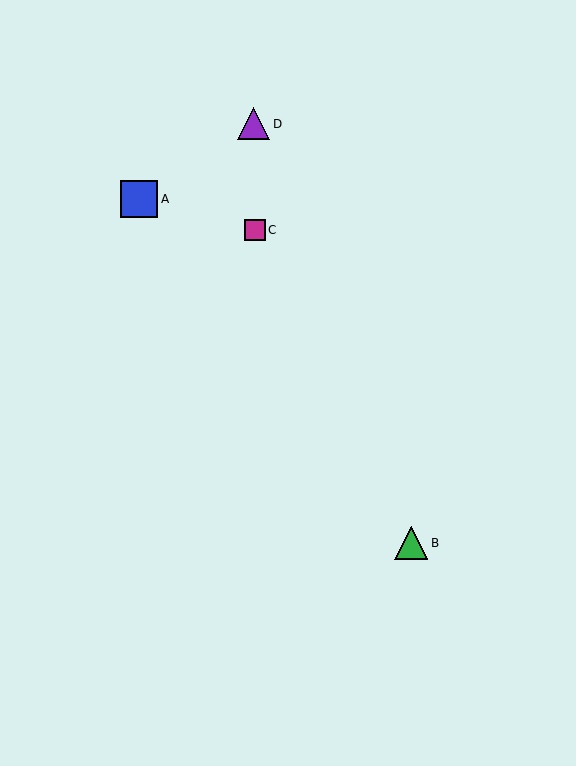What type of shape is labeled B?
Shape B is a green triangle.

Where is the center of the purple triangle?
The center of the purple triangle is at (254, 124).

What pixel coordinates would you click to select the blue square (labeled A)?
Click at (139, 199) to select the blue square A.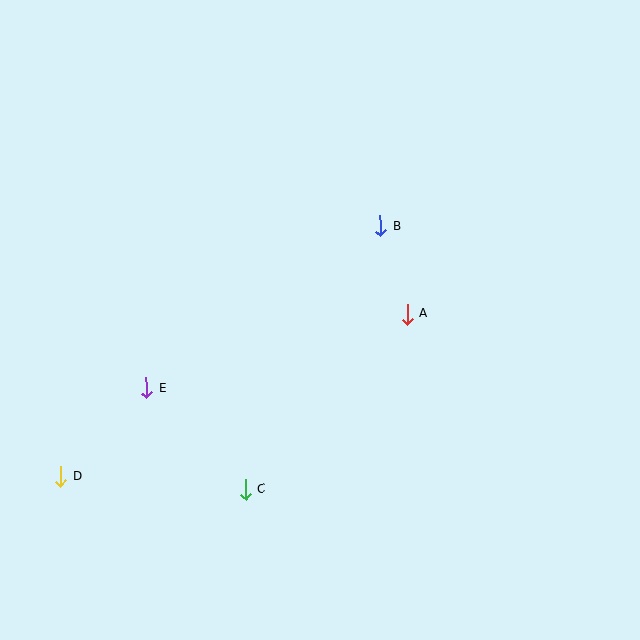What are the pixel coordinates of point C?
Point C is at (245, 489).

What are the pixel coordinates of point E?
Point E is at (146, 388).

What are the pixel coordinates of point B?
Point B is at (380, 226).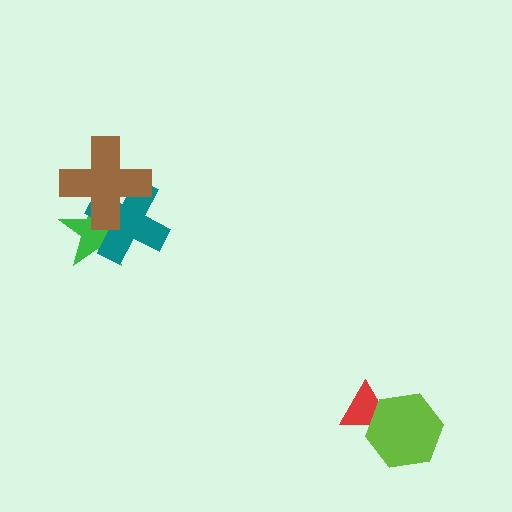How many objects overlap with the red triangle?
1 object overlaps with the red triangle.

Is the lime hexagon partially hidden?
No, no other shape covers it.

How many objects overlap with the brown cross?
2 objects overlap with the brown cross.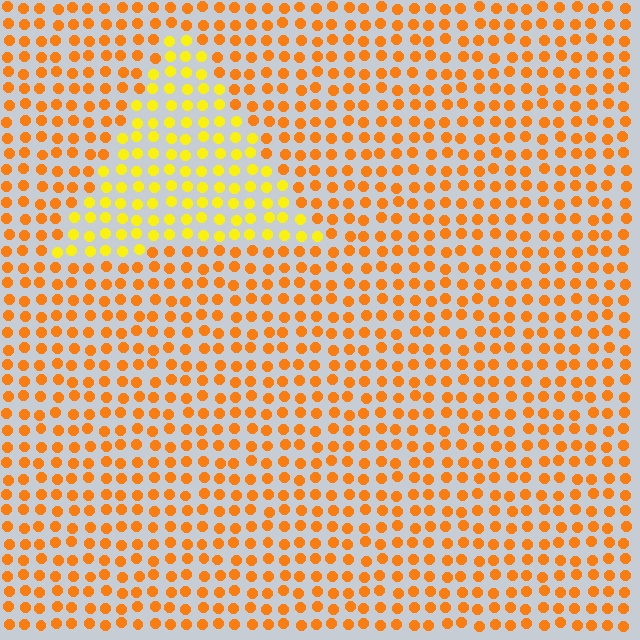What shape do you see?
I see a triangle.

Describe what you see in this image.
The image is filled with small orange elements in a uniform arrangement. A triangle-shaped region is visible where the elements are tinted to a slightly different hue, forming a subtle color boundary.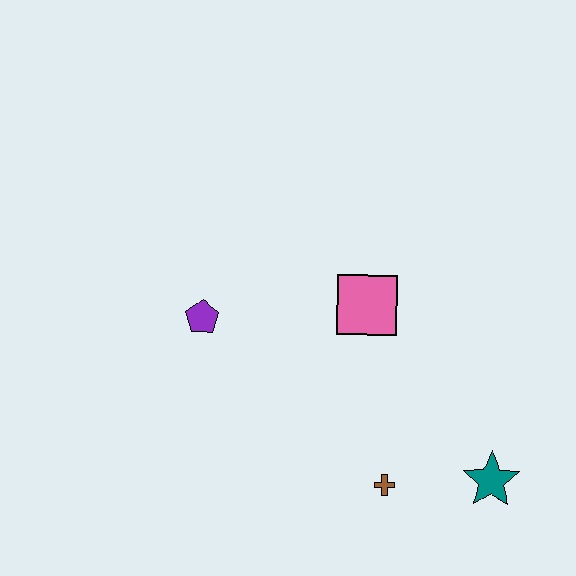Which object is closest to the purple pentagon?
The pink square is closest to the purple pentagon.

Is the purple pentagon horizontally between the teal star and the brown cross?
No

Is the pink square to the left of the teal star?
Yes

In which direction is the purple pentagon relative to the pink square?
The purple pentagon is to the left of the pink square.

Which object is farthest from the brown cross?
The purple pentagon is farthest from the brown cross.